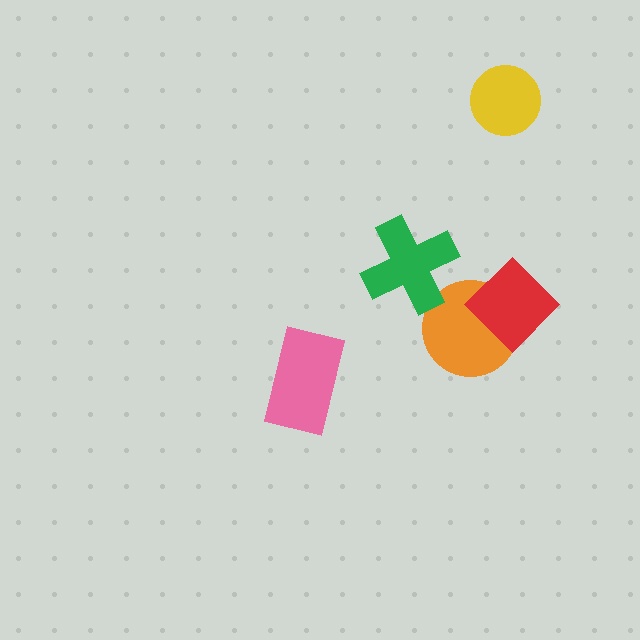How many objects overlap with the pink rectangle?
0 objects overlap with the pink rectangle.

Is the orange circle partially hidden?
Yes, it is partially covered by another shape.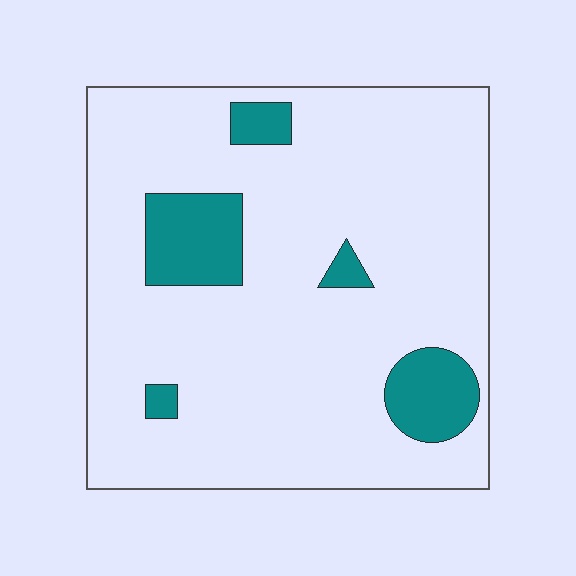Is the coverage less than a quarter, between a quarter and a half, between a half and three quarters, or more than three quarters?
Less than a quarter.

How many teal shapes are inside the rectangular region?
5.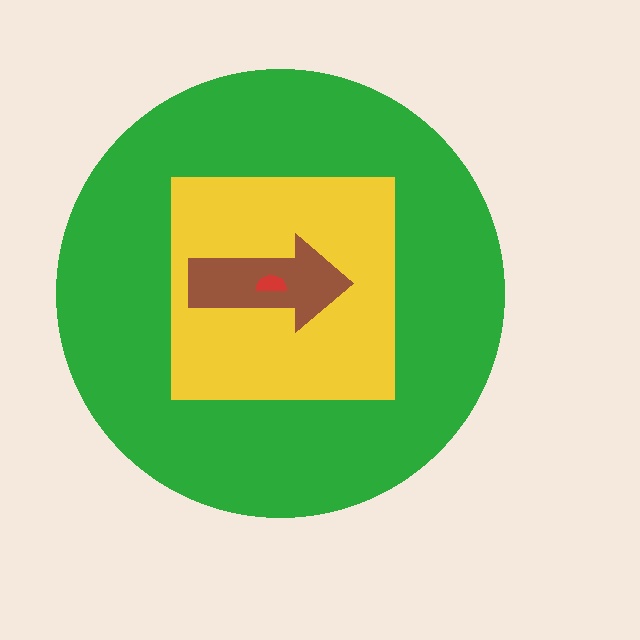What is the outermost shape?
The green circle.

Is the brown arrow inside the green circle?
Yes.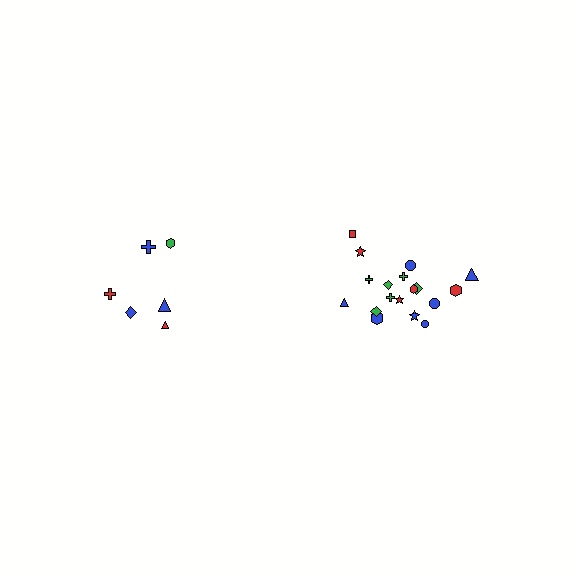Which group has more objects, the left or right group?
The right group.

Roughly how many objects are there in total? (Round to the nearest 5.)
Roughly 25 objects in total.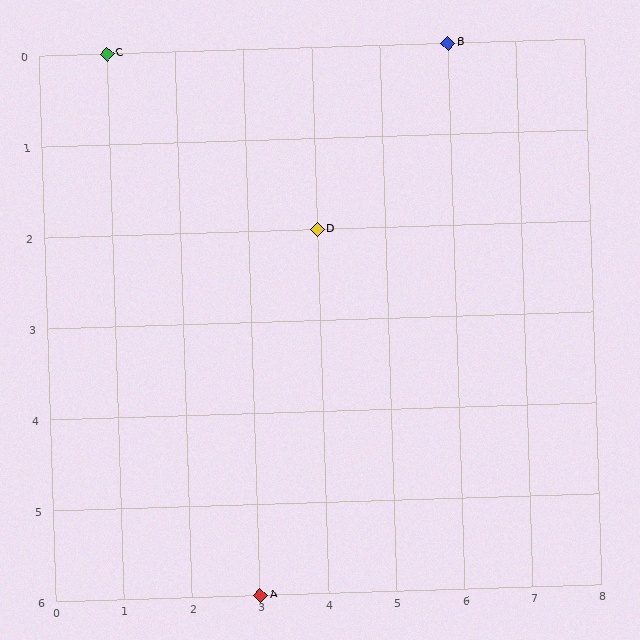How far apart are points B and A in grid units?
Points B and A are 3 columns and 6 rows apart (about 6.7 grid units diagonally).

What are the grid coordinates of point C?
Point C is at grid coordinates (1, 0).